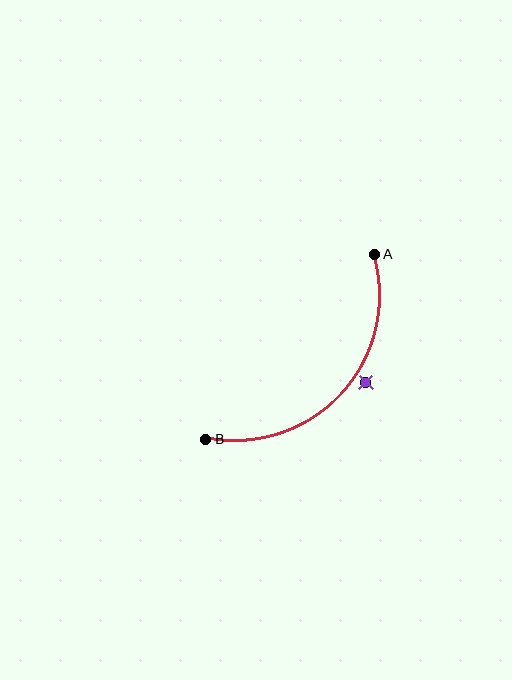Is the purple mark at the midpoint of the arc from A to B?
No — the purple mark does not lie on the arc at all. It sits slightly outside the curve.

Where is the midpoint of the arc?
The arc midpoint is the point on the curve farthest from the straight line joining A and B. It sits below and to the right of that line.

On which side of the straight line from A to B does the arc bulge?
The arc bulges below and to the right of the straight line connecting A and B.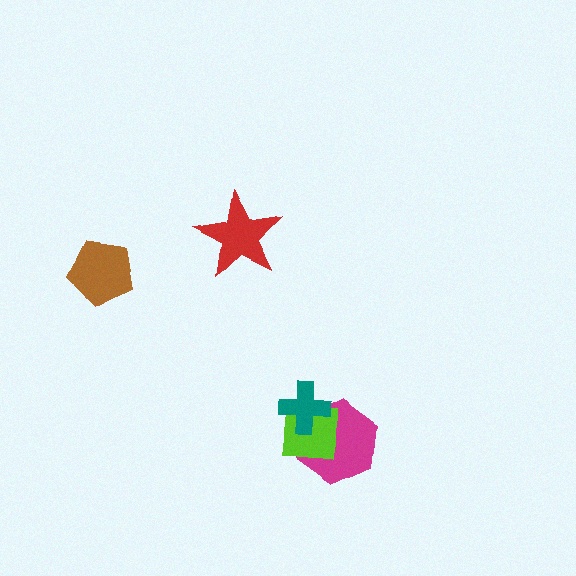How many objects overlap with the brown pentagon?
0 objects overlap with the brown pentagon.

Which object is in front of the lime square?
The teal cross is in front of the lime square.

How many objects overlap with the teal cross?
2 objects overlap with the teal cross.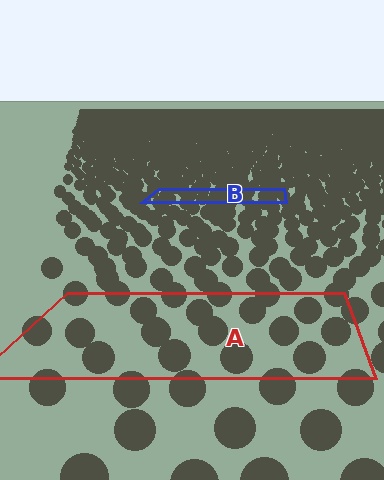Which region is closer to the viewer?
Region A is closer. The texture elements there are larger and more spread out.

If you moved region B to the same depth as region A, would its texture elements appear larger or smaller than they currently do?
They would appear larger. At a closer depth, the same texture elements are projected at a bigger on-screen size.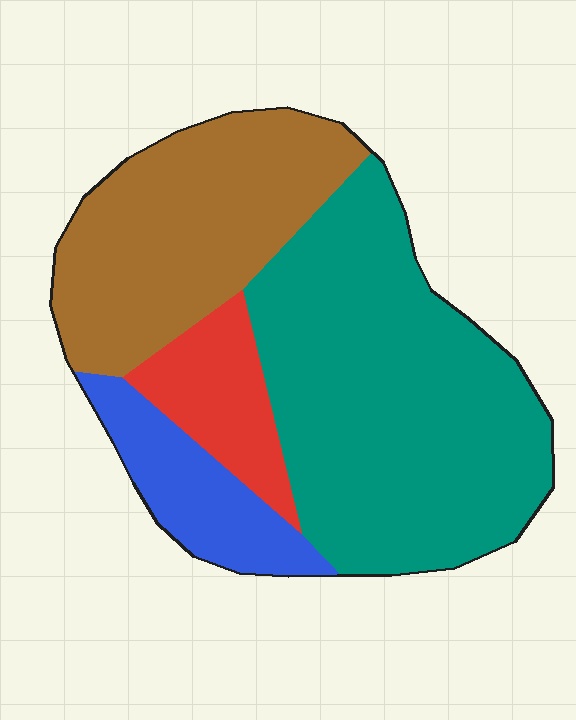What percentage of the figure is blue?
Blue covers about 10% of the figure.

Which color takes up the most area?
Teal, at roughly 50%.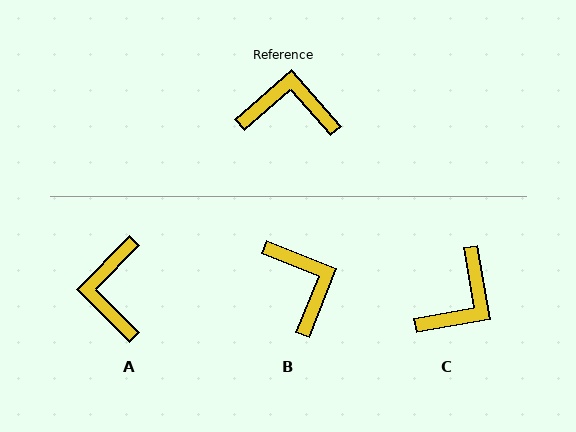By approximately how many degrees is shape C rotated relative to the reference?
Approximately 121 degrees clockwise.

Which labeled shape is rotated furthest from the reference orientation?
C, about 121 degrees away.